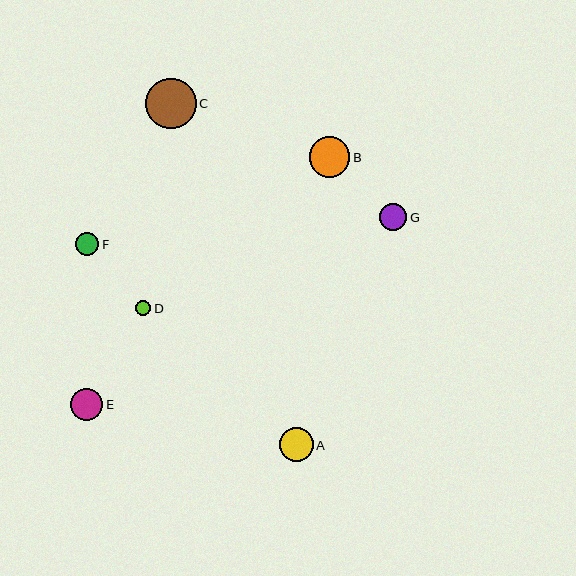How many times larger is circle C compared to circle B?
Circle C is approximately 1.3 times the size of circle B.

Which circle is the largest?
Circle C is the largest with a size of approximately 50 pixels.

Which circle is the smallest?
Circle D is the smallest with a size of approximately 15 pixels.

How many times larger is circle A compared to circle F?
Circle A is approximately 1.4 times the size of circle F.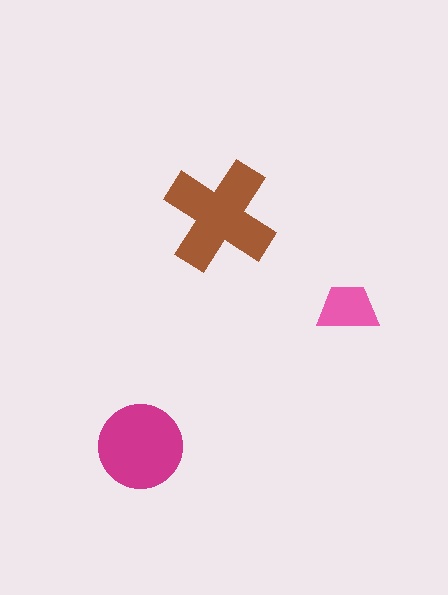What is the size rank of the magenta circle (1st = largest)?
2nd.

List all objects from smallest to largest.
The pink trapezoid, the magenta circle, the brown cross.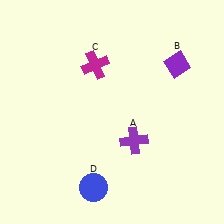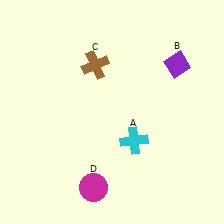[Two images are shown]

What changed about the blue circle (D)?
In Image 1, D is blue. In Image 2, it changed to magenta.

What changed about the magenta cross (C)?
In Image 1, C is magenta. In Image 2, it changed to brown.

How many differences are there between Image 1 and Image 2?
There are 3 differences between the two images.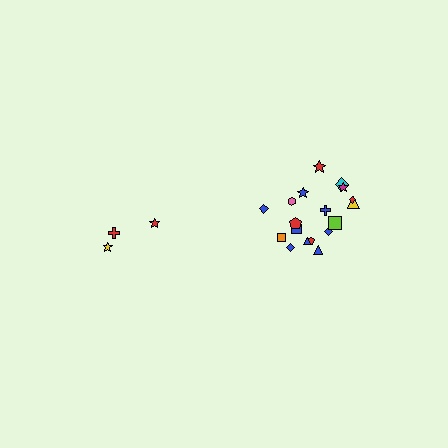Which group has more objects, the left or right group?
The right group.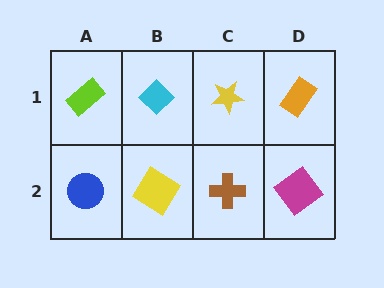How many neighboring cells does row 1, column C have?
3.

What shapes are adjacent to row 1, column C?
A brown cross (row 2, column C), a cyan diamond (row 1, column B), an orange rectangle (row 1, column D).